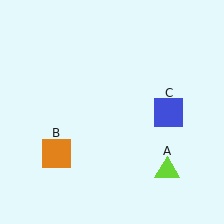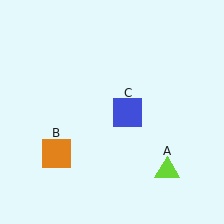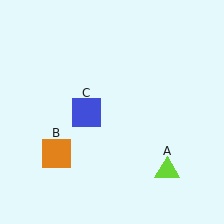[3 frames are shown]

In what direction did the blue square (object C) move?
The blue square (object C) moved left.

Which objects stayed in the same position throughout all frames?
Lime triangle (object A) and orange square (object B) remained stationary.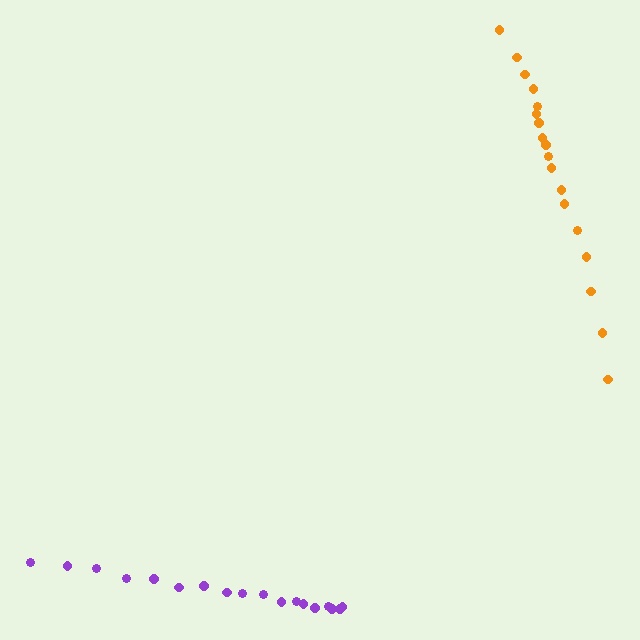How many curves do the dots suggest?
There are 2 distinct paths.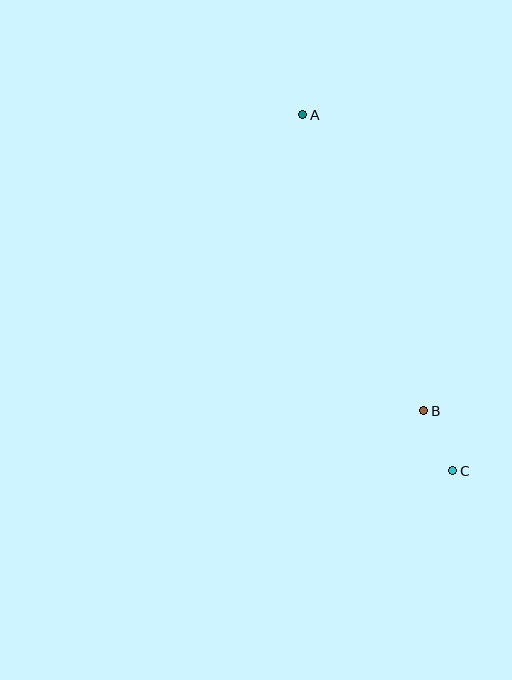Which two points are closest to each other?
Points B and C are closest to each other.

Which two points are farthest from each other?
Points A and C are farthest from each other.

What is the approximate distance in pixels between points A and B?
The distance between A and B is approximately 320 pixels.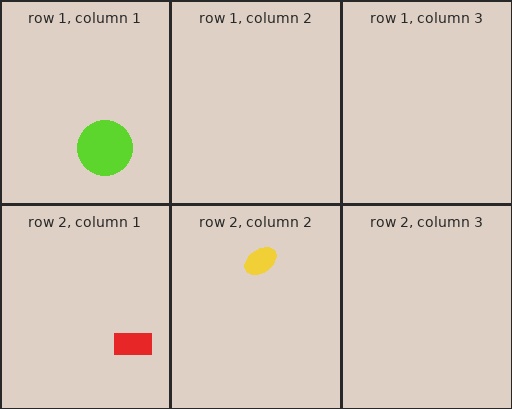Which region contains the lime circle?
The row 1, column 1 region.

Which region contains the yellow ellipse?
The row 2, column 2 region.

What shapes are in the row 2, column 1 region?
The red rectangle.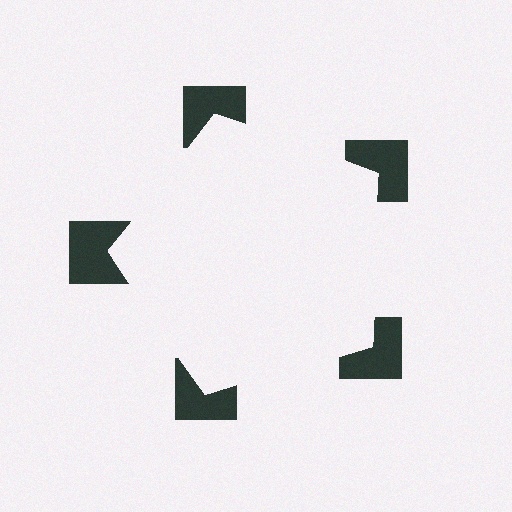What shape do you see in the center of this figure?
An illusory pentagon — its edges are inferred from the aligned wedge cuts in the notched squares, not physically drawn.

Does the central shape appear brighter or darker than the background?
It typically appears slightly brighter than the background, even though no actual brightness change is drawn.